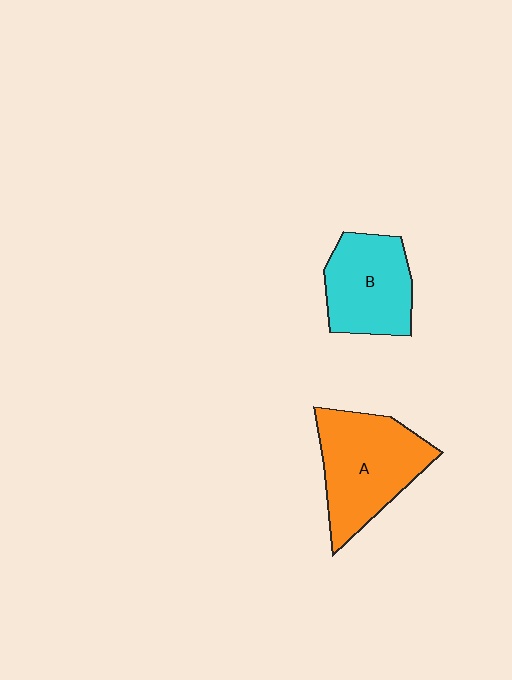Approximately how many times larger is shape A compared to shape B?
Approximately 1.3 times.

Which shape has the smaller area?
Shape B (cyan).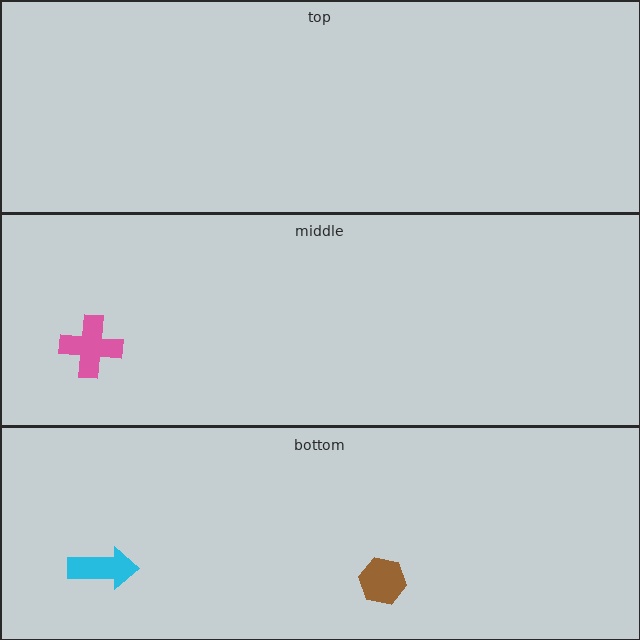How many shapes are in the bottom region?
2.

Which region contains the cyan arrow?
The bottom region.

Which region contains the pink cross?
The middle region.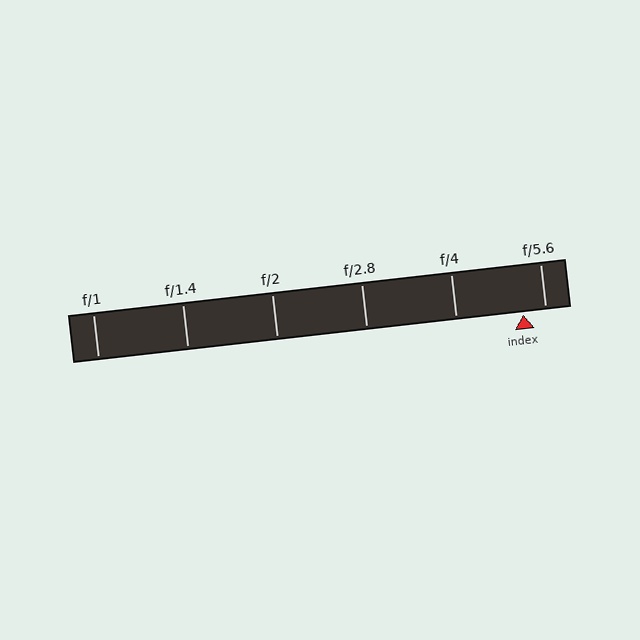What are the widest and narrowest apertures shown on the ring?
The widest aperture shown is f/1 and the narrowest is f/5.6.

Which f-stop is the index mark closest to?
The index mark is closest to f/5.6.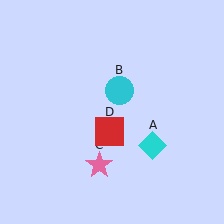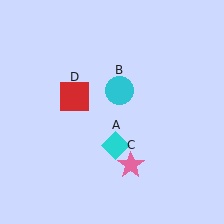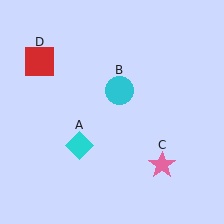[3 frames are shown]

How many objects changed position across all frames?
3 objects changed position: cyan diamond (object A), pink star (object C), red square (object D).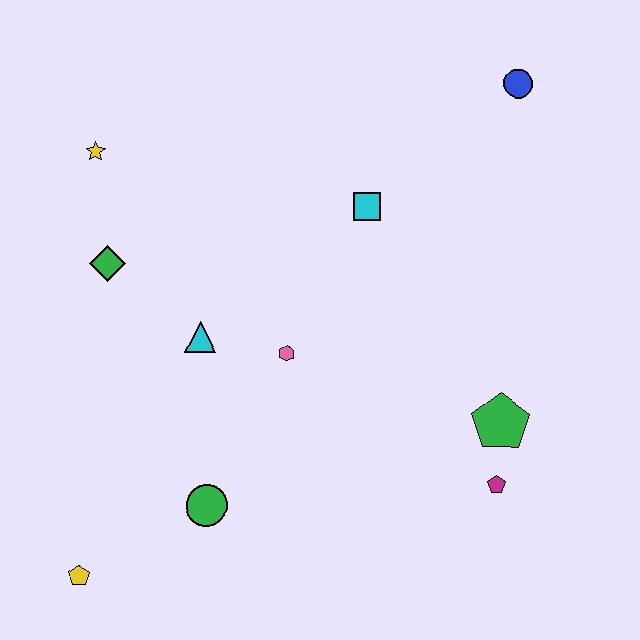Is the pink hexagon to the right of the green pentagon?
No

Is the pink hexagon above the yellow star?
No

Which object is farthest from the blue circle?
The yellow pentagon is farthest from the blue circle.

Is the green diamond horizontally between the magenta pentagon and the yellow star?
Yes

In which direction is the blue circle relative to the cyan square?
The blue circle is to the right of the cyan square.